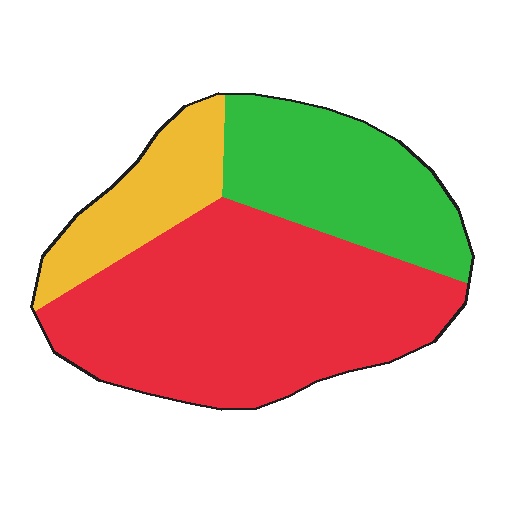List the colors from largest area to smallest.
From largest to smallest: red, green, yellow.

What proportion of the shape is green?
Green takes up between a sixth and a third of the shape.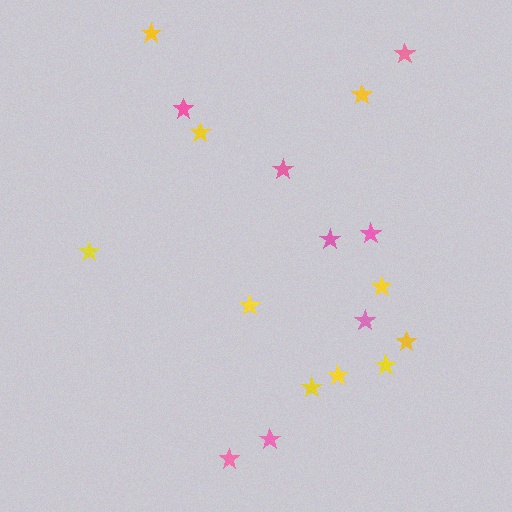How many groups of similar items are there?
There are 2 groups: one group of pink stars (8) and one group of yellow stars (10).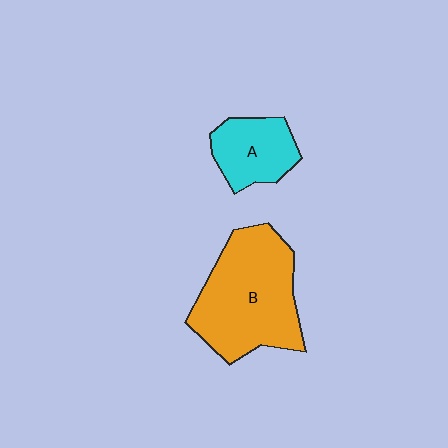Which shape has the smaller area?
Shape A (cyan).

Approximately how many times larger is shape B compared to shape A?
Approximately 2.1 times.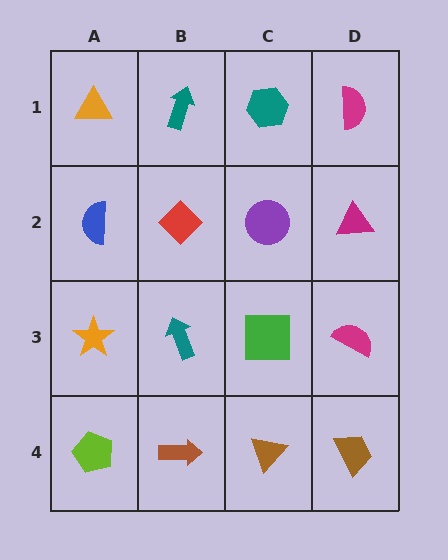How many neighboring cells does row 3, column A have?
3.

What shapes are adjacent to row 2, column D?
A magenta semicircle (row 1, column D), a magenta semicircle (row 3, column D), a purple circle (row 2, column C).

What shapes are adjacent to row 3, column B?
A red diamond (row 2, column B), a brown arrow (row 4, column B), an orange star (row 3, column A), a green square (row 3, column C).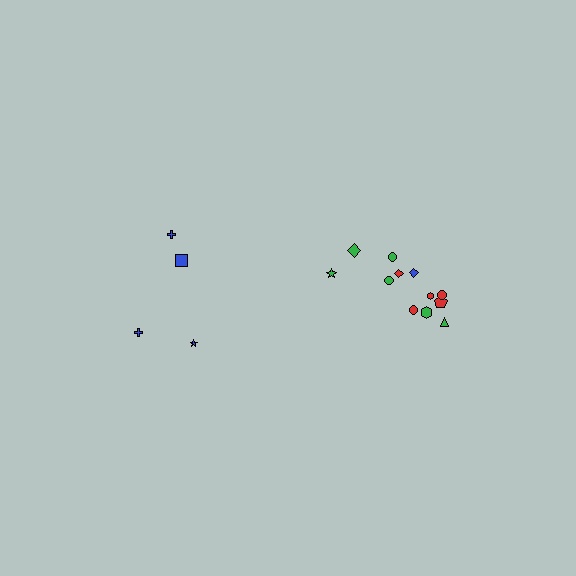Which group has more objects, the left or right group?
The right group.